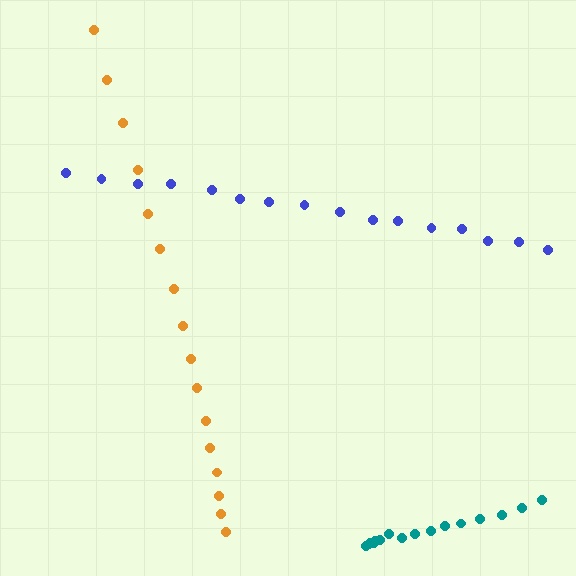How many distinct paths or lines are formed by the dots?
There are 3 distinct paths.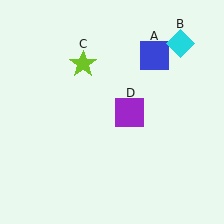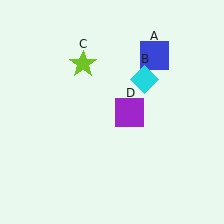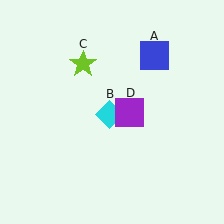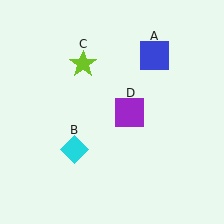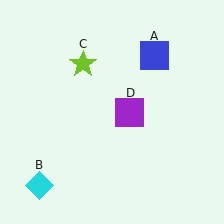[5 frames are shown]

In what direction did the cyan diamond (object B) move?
The cyan diamond (object B) moved down and to the left.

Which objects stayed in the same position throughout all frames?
Blue square (object A) and lime star (object C) and purple square (object D) remained stationary.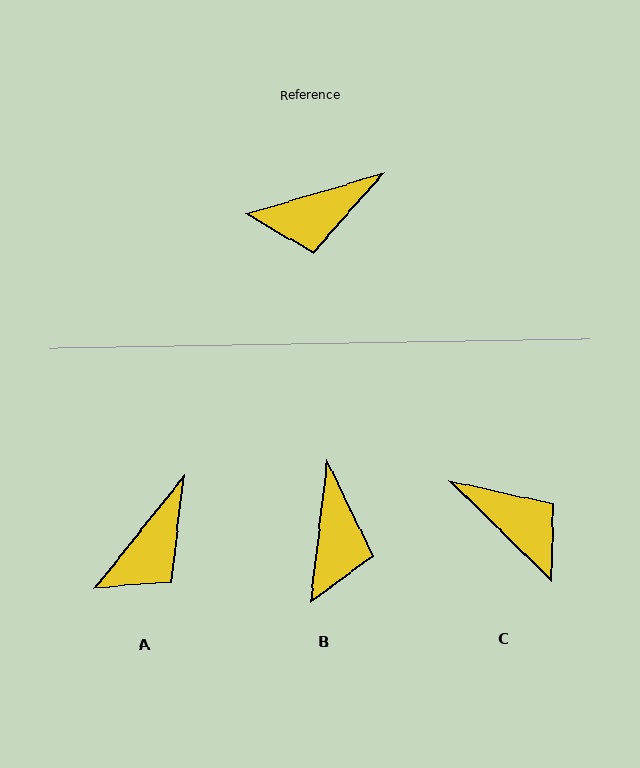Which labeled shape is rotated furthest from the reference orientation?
C, about 119 degrees away.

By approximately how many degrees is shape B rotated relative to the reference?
Approximately 67 degrees counter-clockwise.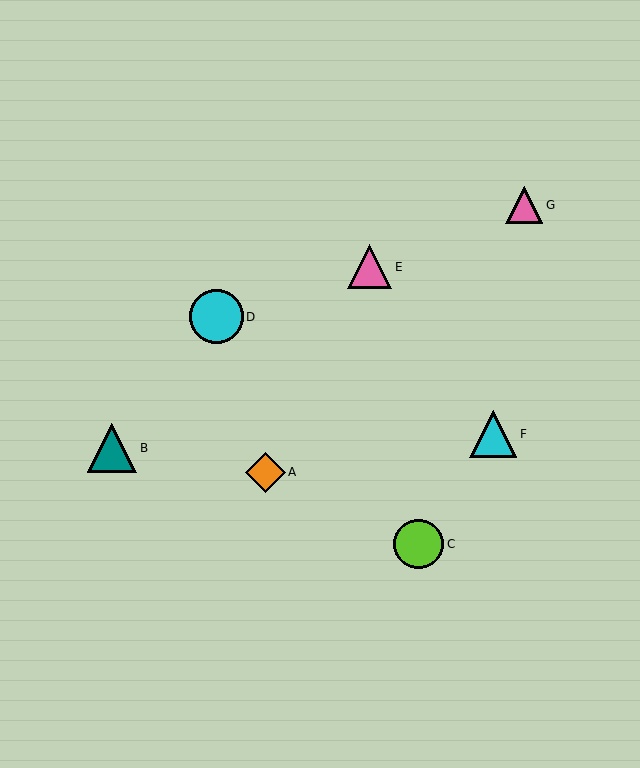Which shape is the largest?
The cyan circle (labeled D) is the largest.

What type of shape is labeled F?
Shape F is a cyan triangle.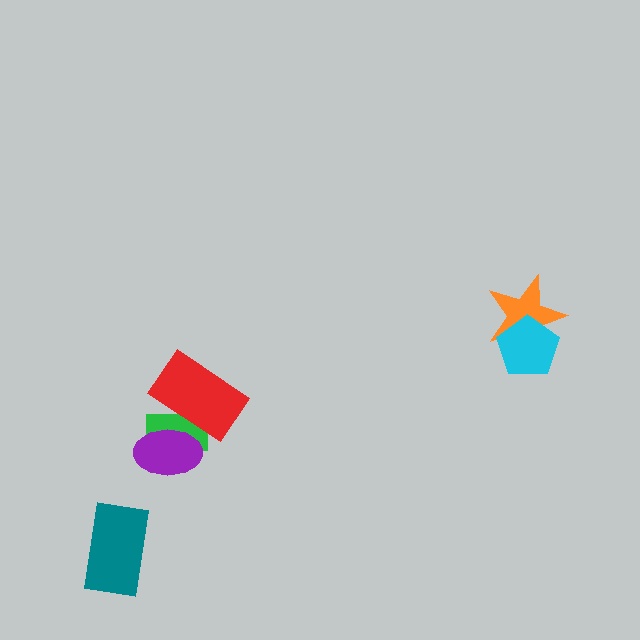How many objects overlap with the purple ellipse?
2 objects overlap with the purple ellipse.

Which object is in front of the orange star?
The cyan pentagon is in front of the orange star.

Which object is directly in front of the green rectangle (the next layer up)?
The red rectangle is directly in front of the green rectangle.